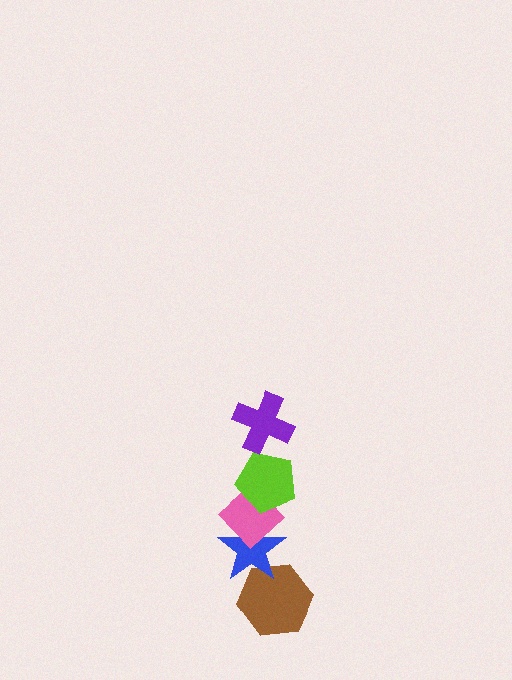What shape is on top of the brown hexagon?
The blue star is on top of the brown hexagon.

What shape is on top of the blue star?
The pink diamond is on top of the blue star.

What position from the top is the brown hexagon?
The brown hexagon is 5th from the top.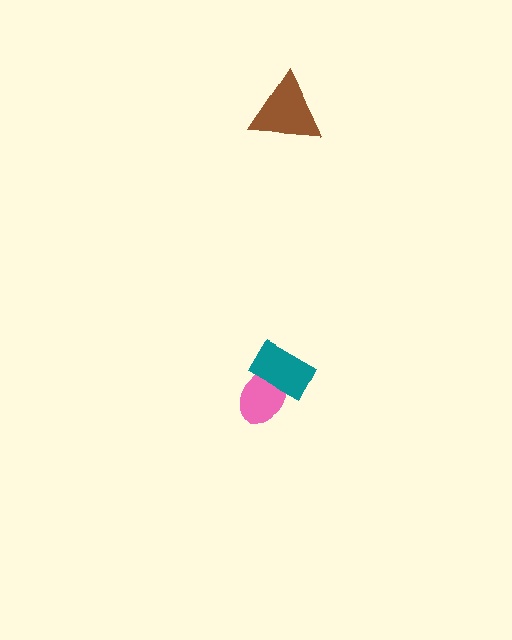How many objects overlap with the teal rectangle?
1 object overlaps with the teal rectangle.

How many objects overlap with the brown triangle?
0 objects overlap with the brown triangle.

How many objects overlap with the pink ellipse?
1 object overlaps with the pink ellipse.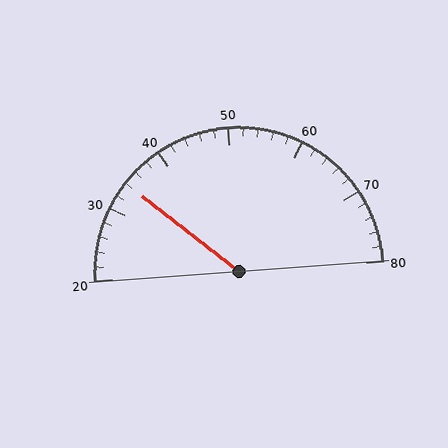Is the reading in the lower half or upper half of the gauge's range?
The reading is in the lower half of the range (20 to 80).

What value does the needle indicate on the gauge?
The needle indicates approximately 34.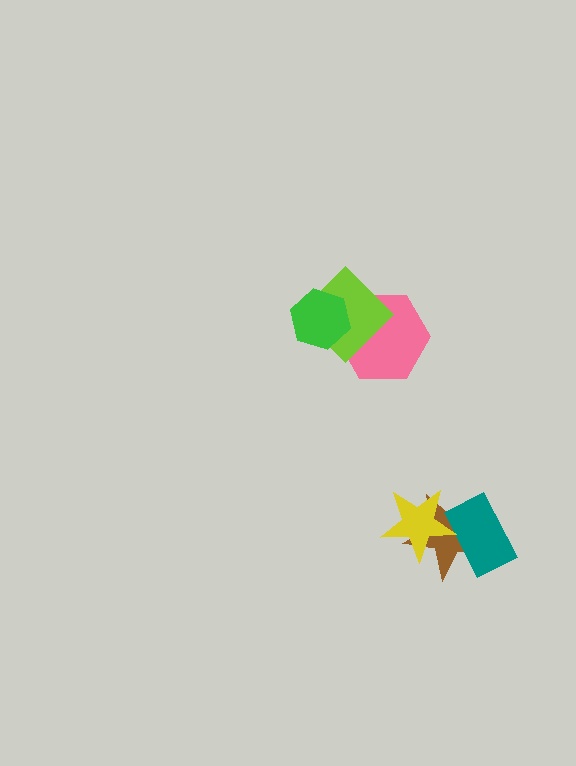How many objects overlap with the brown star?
2 objects overlap with the brown star.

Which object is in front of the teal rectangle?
The yellow star is in front of the teal rectangle.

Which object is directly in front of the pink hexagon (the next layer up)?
The lime diamond is directly in front of the pink hexagon.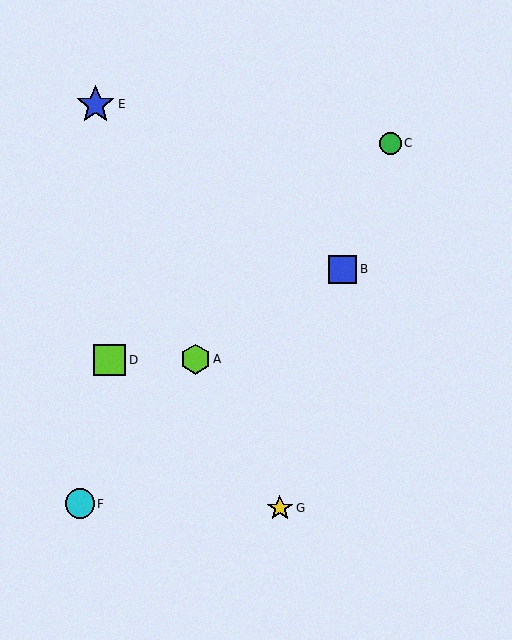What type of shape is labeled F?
Shape F is a cyan circle.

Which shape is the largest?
The blue star (labeled E) is the largest.